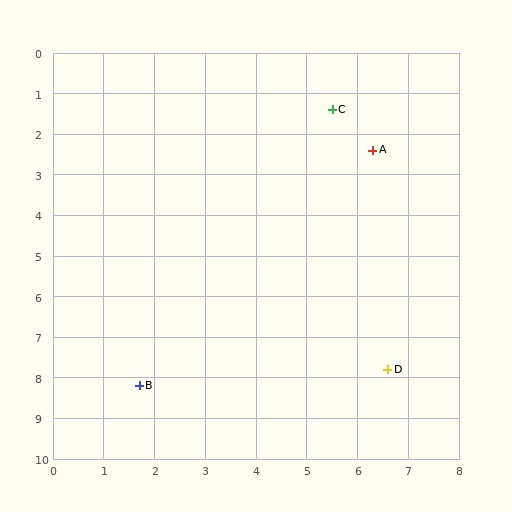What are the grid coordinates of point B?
Point B is at approximately (1.7, 8.2).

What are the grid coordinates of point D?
Point D is at approximately (6.6, 7.8).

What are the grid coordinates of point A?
Point A is at approximately (6.3, 2.4).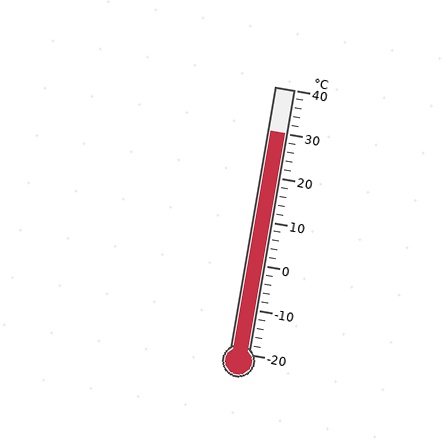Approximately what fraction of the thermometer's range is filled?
The thermometer is filled to approximately 85% of its range.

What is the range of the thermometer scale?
The thermometer scale ranges from -20°C to 40°C.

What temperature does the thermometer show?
The thermometer shows approximately 30°C.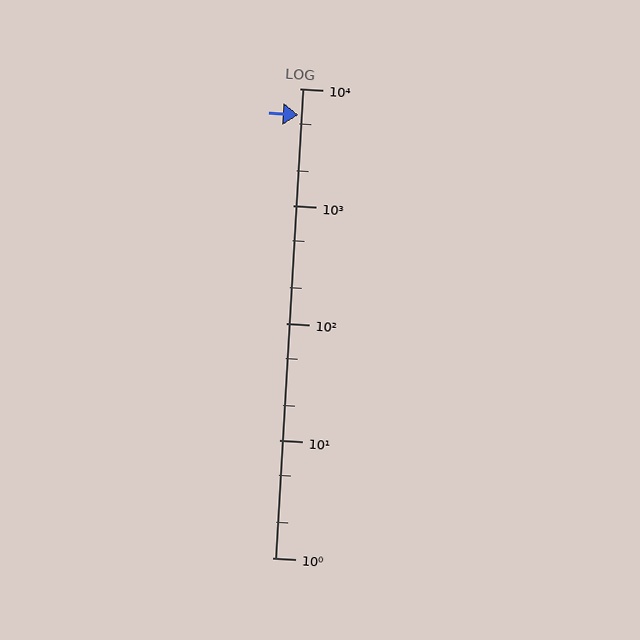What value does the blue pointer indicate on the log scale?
The pointer indicates approximately 5900.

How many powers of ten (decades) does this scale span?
The scale spans 4 decades, from 1 to 10000.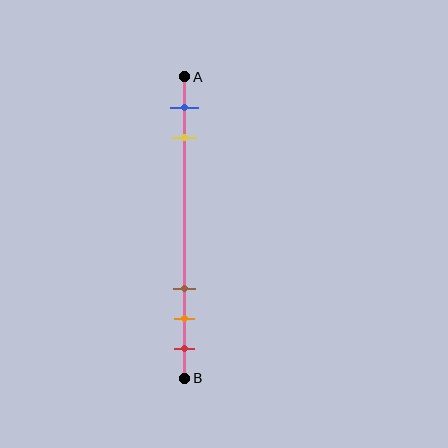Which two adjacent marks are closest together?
The orange and red marks are the closest adjacent pair.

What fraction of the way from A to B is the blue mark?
The blue mark is approximately 10% (0.1) of the way from A to B.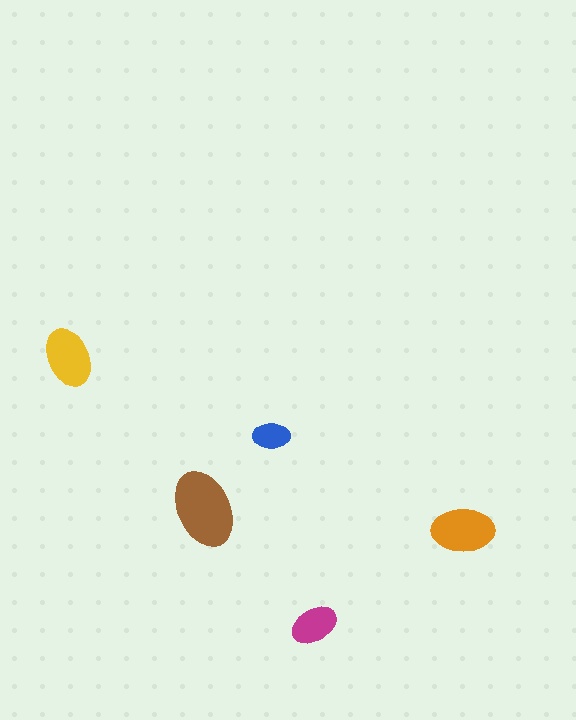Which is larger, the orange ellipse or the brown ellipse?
The brown one.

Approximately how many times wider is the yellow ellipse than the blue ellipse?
About 1.5 times wider.